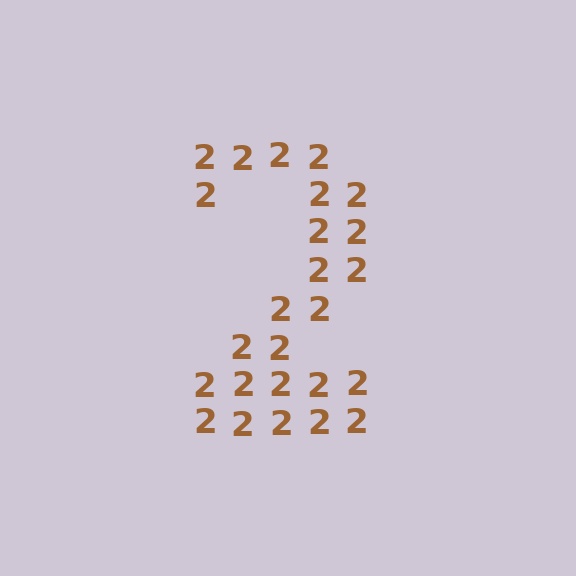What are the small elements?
The small elements are digit 2's.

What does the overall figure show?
The overall figure shows the digit 2.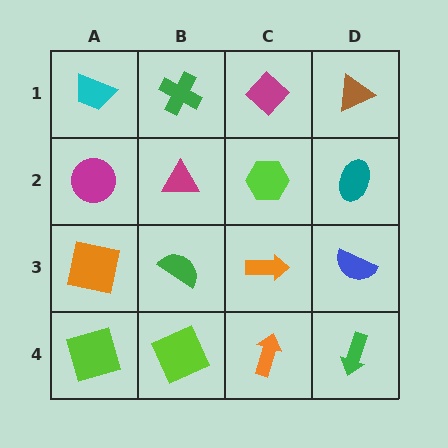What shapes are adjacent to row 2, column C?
A magenta diamond (row 1, column C), an orange arrow (row 3, column C), a magenta triangle (row 2, column B), a teal ellipse (row 2, column D).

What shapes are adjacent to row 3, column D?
A teal ellipse (row 2, column D), a green arrow (row 4, column D), an orange arrow (row 3, column C).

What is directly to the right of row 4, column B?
An orange arrow.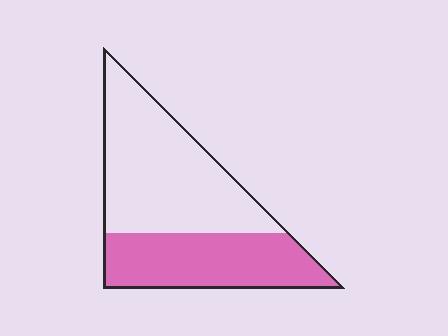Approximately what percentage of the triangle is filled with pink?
Approximately 40%.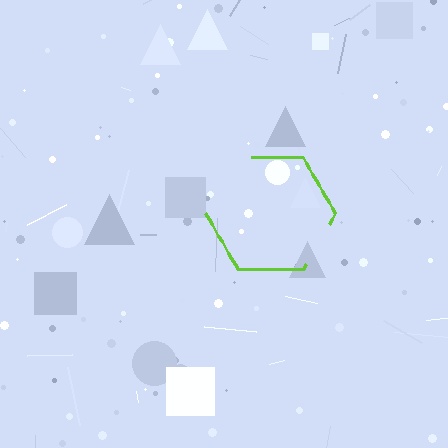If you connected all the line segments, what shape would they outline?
They would outline a hexagon.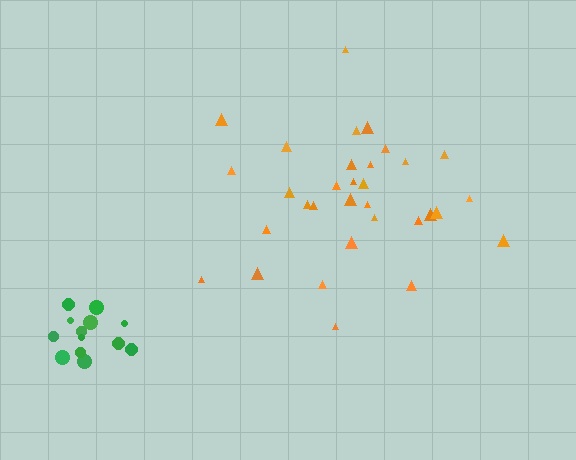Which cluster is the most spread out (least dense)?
Orange.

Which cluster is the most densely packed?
Green.